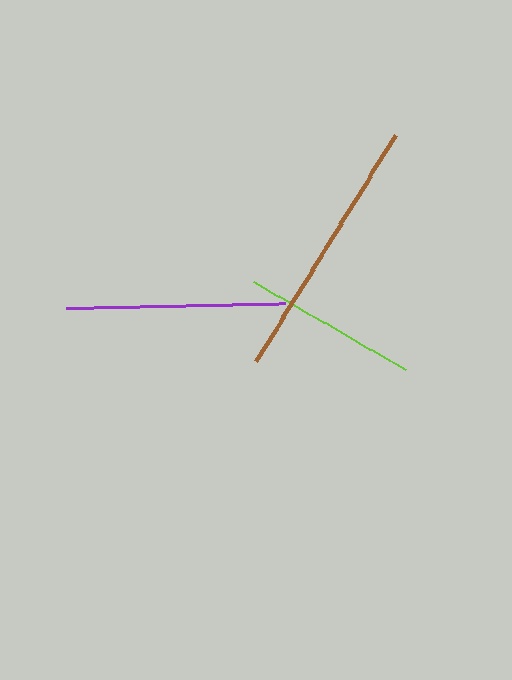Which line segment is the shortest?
The lime line is the shortest at approximately 175 pixels.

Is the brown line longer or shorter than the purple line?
The brown line is longer than the purple line.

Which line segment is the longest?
The brown line is the longest at approximately 266 pixels.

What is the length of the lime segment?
The lime segment is approximately 175 pixels long.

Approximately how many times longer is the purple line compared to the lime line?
The purple line is approximately 1.3 times the length of the lime line.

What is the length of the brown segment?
The brown segment is approximately 266 pixels long.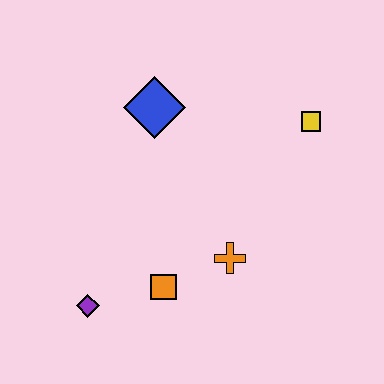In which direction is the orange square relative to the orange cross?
The orange square is to the left of the orange cross.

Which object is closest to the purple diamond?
The orange square is closest to the purple diamond.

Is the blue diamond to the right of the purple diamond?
Yes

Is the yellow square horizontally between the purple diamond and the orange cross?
No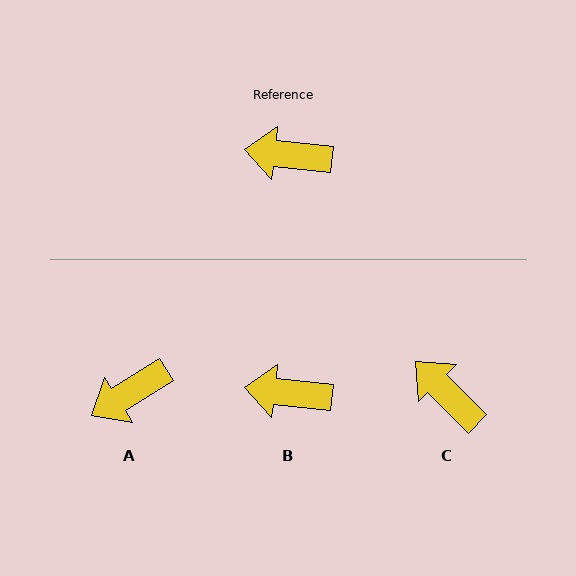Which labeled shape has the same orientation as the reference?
B.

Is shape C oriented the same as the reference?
No, it is off by about 39 degrees.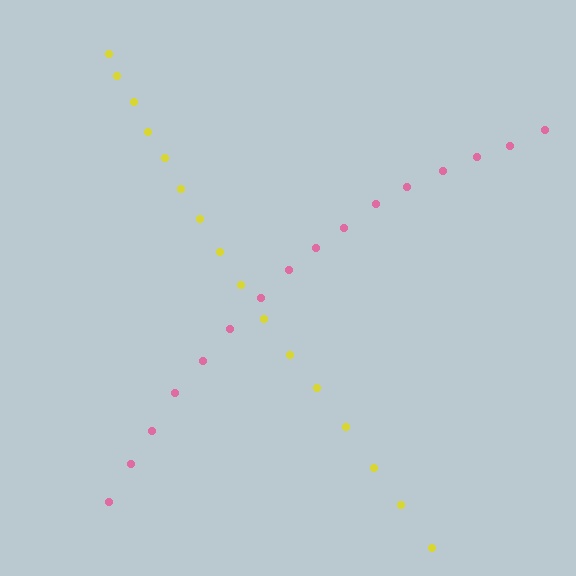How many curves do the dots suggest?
There are 2 distinct paths.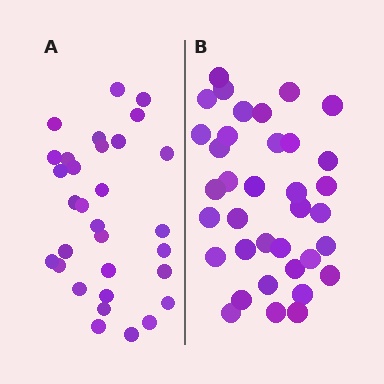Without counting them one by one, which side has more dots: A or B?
Region B (the right region) has more dots.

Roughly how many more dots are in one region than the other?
Region B has about 5 more dots than region A.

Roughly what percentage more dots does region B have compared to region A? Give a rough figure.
About 15% more.